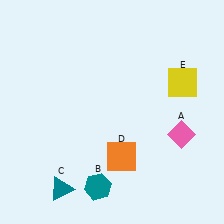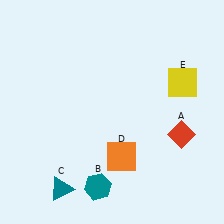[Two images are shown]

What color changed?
The diamond (A) changed from pink in Image 1 to red in Image 2.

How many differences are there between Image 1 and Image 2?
There is 1 difference between the two images.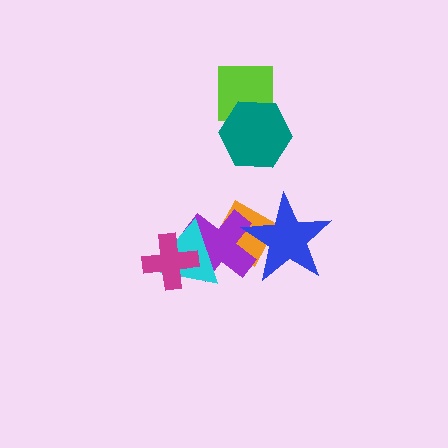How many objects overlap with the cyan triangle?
3 objects overlap with the cyan triangle.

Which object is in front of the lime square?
The teal hexagon is in front of the lime square.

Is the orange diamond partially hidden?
Yes, it is partially covered by another shape.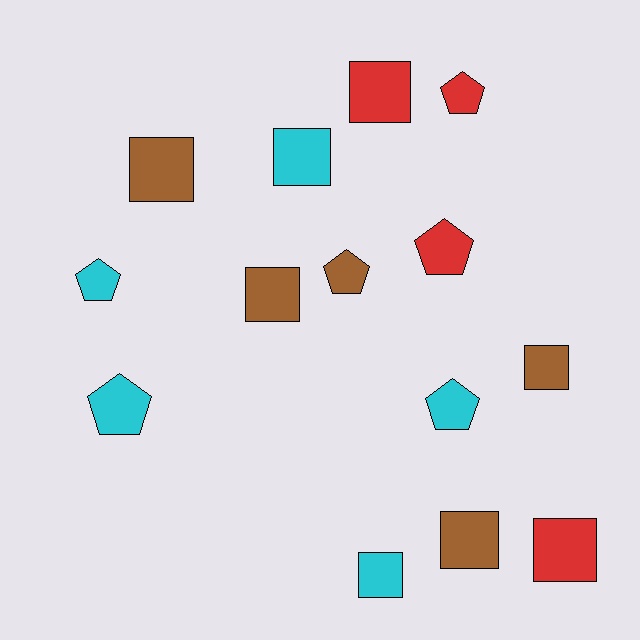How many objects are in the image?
There are 14 objects.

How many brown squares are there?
There are 4 brown squares.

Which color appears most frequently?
Cyan, with 5 objects.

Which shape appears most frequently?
Square, with 8 objects.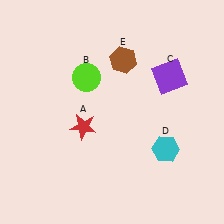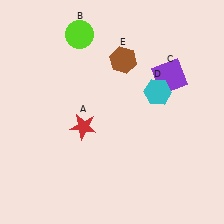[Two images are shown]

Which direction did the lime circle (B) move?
The lime circle (B) moved up.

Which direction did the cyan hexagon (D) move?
The cyan hexagon (D) moved up.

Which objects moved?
The objects that moved are: the lime circle (B), the cyan hexagon (D).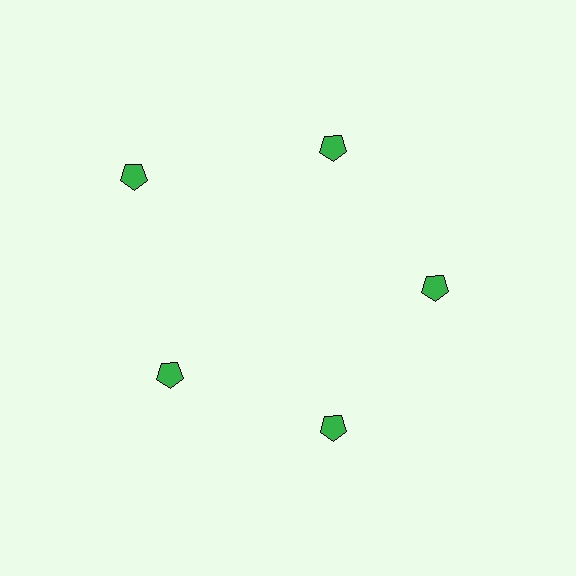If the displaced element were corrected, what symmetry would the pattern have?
It would have 5-fold rotational symmetry — the pattern would map onto itself every 72 degrees.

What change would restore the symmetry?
The symmetry would be restored by moving it inward, back onto the ring so that all 5 pentagons sit at equal angles and equal distance from the center.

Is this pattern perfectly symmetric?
No. The 5 green pentagons are arranged in a ring, but one element near the 10 o'clock position is pushed outward from the center, breaking the 5-fold rotational symmetry.